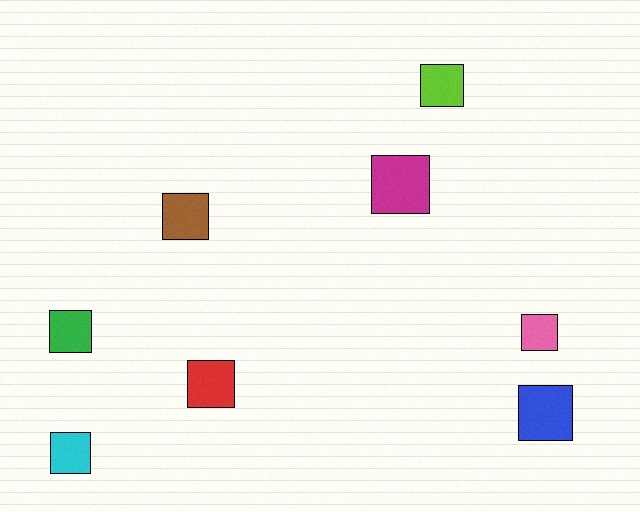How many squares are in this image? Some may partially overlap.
There are 8 squares.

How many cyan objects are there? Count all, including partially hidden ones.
There is 1 cyan object.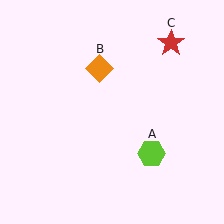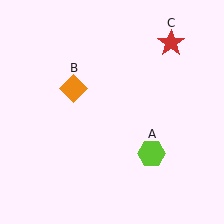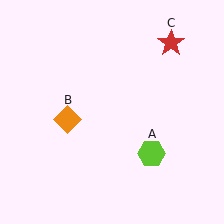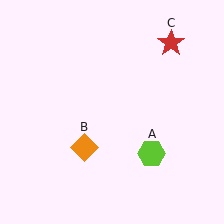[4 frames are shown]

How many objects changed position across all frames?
1 object changed position: orange diamond (object B).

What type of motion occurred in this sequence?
The orange diamond (object B) rotated counterclockwise around the center of the scene.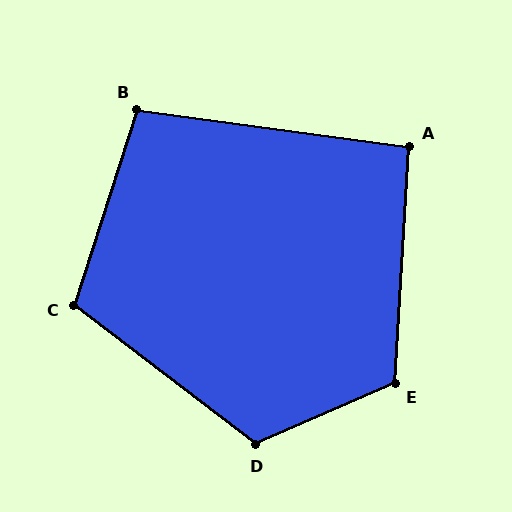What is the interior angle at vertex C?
Approximately 110 degrees (obtuse).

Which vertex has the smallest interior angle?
A, at approximately 94 degrees.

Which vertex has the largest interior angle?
D, at approximately 119 degrees.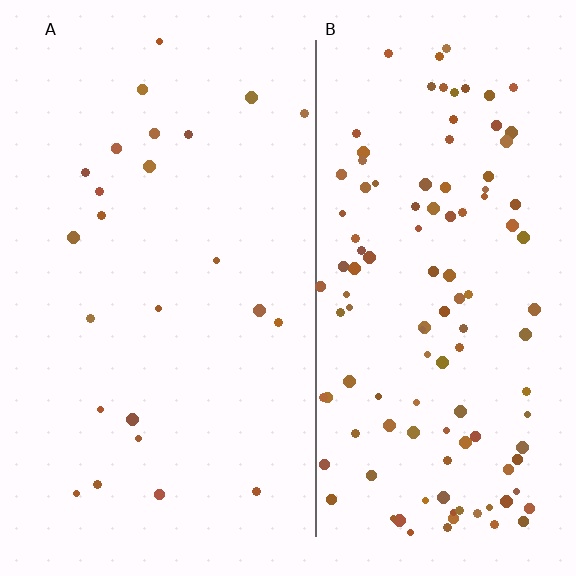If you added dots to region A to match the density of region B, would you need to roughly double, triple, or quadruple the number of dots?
Approximately quadruple.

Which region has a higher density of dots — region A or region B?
B (the right).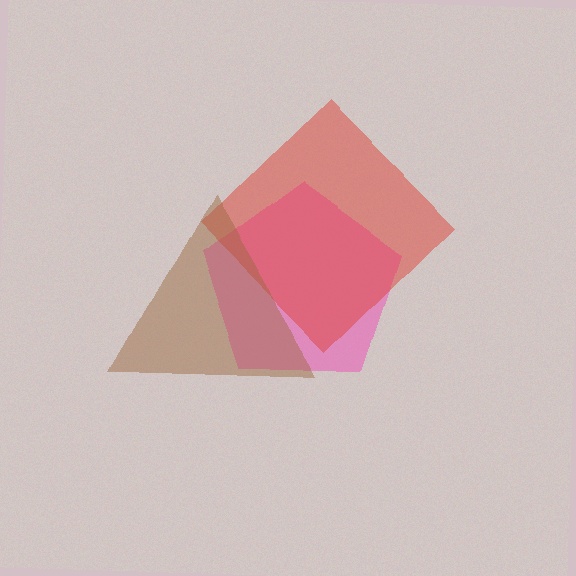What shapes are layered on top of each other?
The layered shapes are: a pink pentagon, a red diamond, a brown triangle.